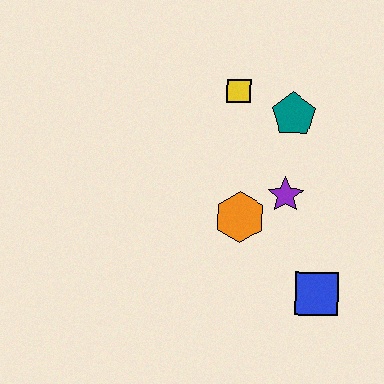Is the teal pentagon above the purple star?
Yes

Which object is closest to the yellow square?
The teal pentagon is closest to the yellow square.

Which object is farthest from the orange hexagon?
The yellow square is farthest from the orange hexagon.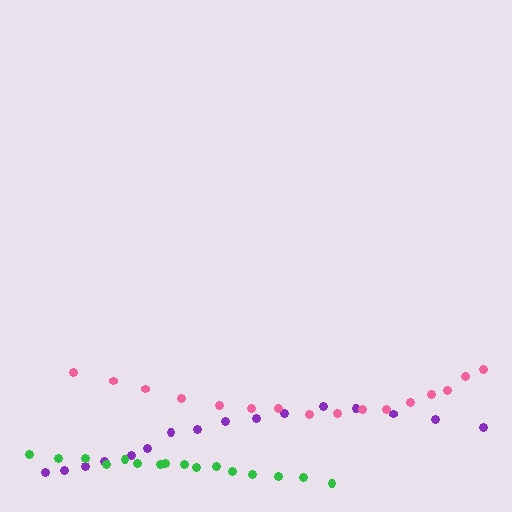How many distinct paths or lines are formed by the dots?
There are 3 distinct paths.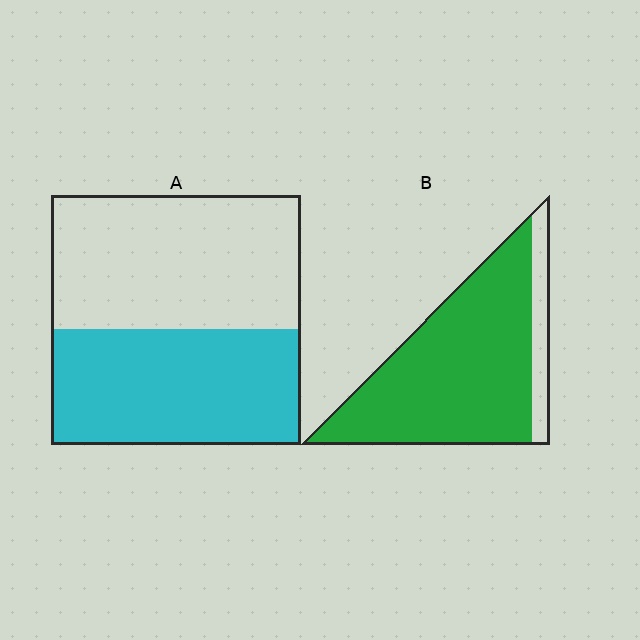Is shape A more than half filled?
Roughly half.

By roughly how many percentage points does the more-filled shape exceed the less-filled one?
By roughly 40 percentage points (B over A).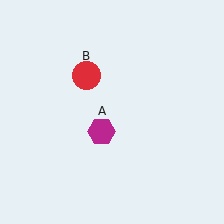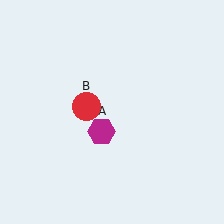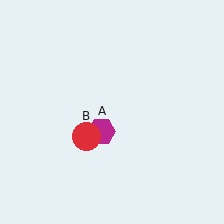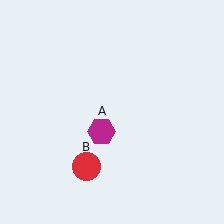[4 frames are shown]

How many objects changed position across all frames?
1 object changed position: red circle (object B).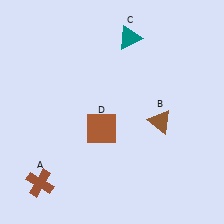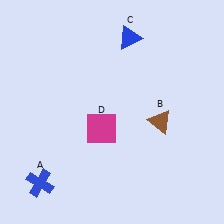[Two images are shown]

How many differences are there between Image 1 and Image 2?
There are 3 differences between the two images.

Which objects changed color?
A changed from brown to blue. C changed from teal to blue. D changed from brown to magenta.